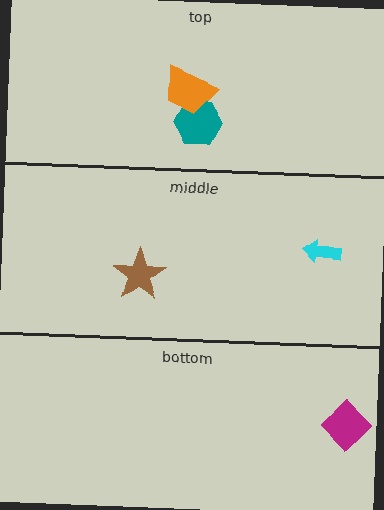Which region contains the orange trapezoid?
The top region.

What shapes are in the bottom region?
The magenta diamond.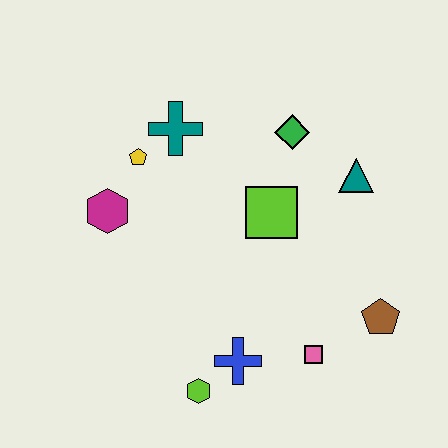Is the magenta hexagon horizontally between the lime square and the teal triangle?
No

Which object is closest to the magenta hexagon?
The yellow pentagon is closest to the magenta hexagon.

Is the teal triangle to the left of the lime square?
No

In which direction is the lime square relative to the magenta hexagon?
The lime square is to the right of the magenta hexagon.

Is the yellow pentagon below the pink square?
No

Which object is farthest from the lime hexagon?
The green diamond is farthest from the lime hexagon.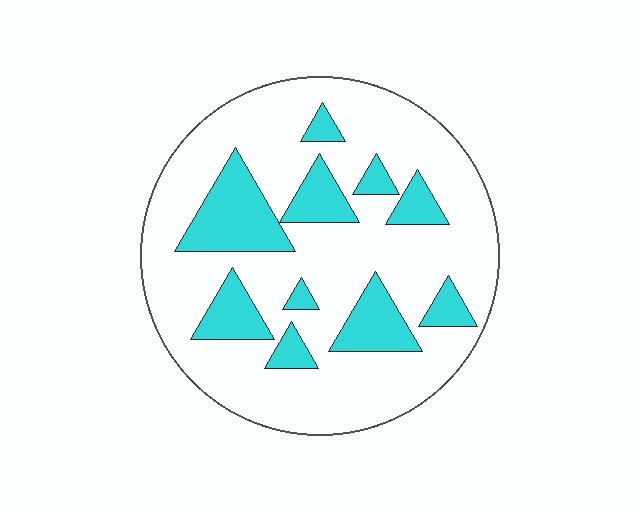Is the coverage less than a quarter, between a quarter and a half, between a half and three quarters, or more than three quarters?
Less than a quarter.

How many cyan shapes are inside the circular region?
10.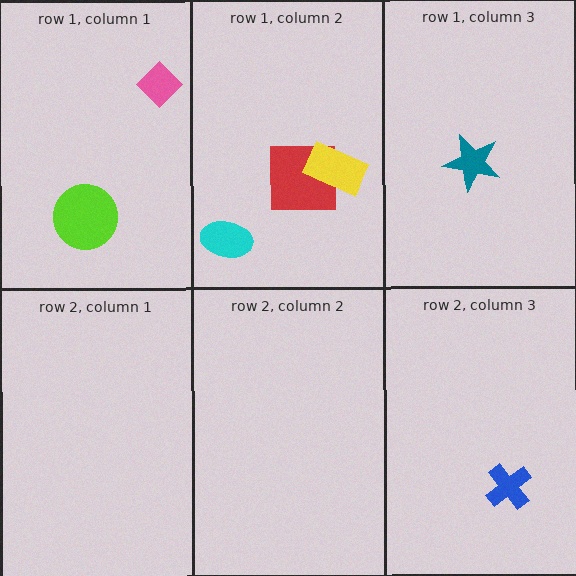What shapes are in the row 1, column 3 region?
The teal star.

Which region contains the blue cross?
The row 2, column 3 region.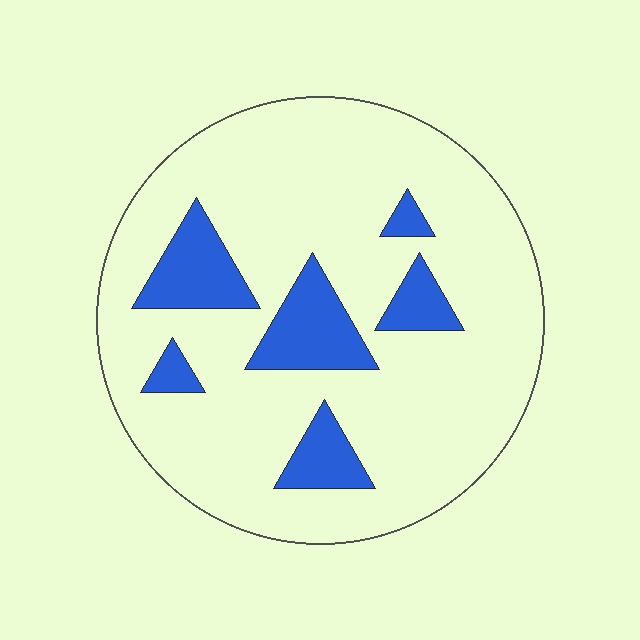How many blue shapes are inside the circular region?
6.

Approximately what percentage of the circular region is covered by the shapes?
Approximately 15%.